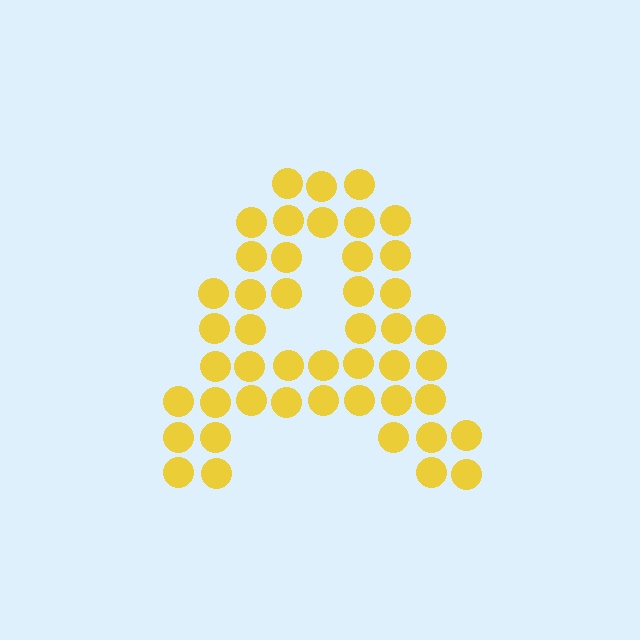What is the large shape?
The large shape is the letter A.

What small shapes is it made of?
It is made of small circles.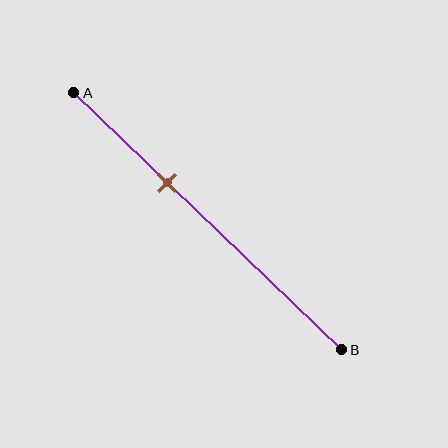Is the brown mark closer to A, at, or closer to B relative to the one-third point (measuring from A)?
The brown mark is approximately at the one-third point of segment AB.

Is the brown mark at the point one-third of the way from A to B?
Yes, the mark is approximately at the one-third point.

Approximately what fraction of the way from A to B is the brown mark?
The brown mark is approximately 35% of the way from A to B.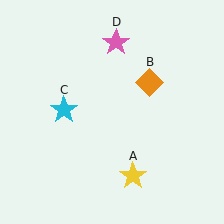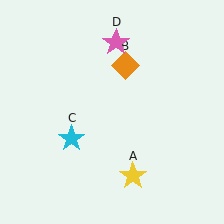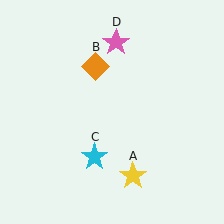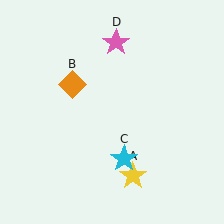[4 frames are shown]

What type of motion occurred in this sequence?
The orange diamond (object B), cyan star (object C) rotated counterclockwise around the center of the scene.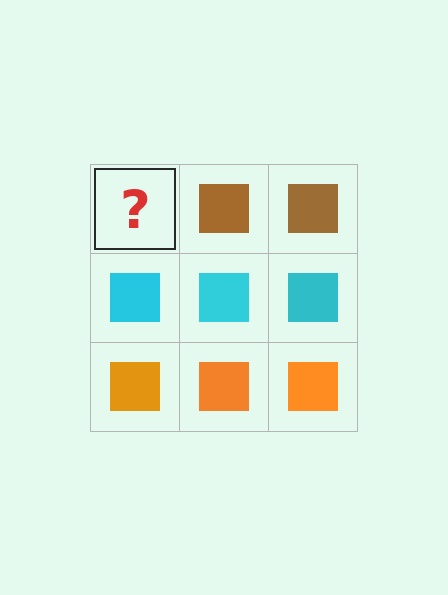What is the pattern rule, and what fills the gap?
The rule is that each row has a consistent color. The gap should be filled with a brown square.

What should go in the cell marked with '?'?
The missing cell should contain a brown square.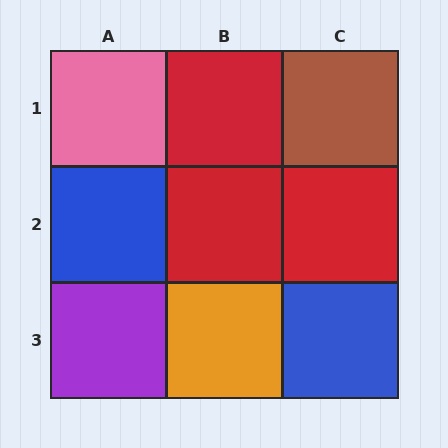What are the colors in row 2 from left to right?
Blue, red, red.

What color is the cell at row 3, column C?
Blue.